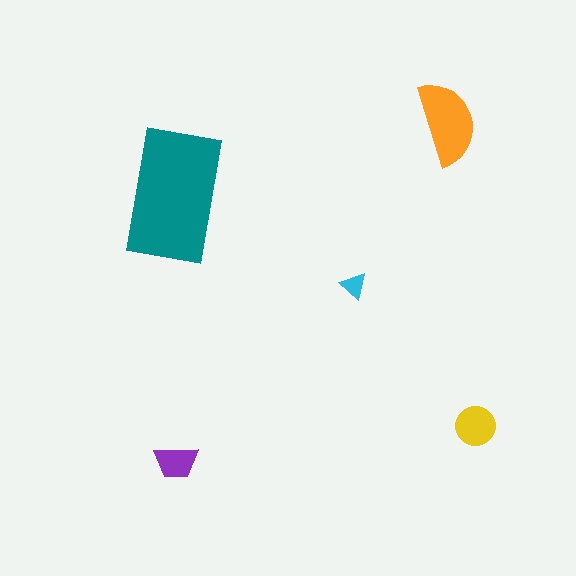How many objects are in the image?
There are 5 objects in the image.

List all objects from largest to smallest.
The teal rectangle, the orange semicircle, the yellow circle, the purple trapezoid, the cyan triangle.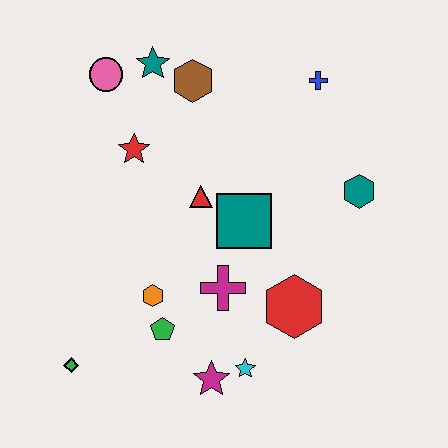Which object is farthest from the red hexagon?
The pink circle is farthest from the red hexagon.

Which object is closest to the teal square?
The red triangle is closest to the teal square.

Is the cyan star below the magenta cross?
Yes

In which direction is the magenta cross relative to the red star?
The magenta cross is below the red star.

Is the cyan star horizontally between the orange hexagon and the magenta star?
No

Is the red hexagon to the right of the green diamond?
Yes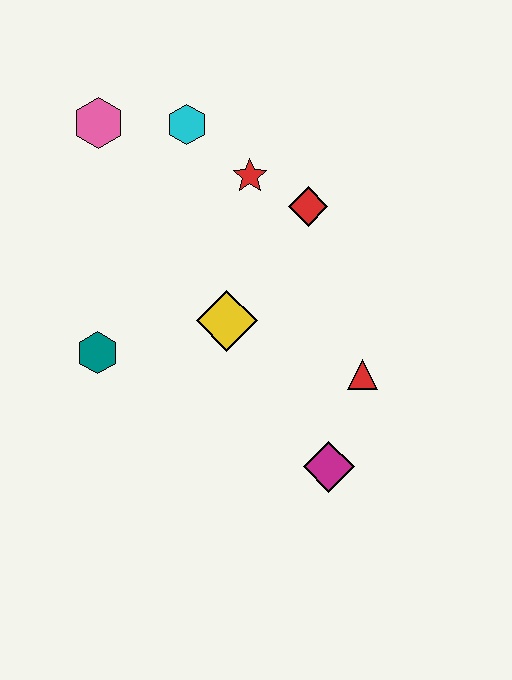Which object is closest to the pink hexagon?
The cyan hexagon is closest to the pink hexagon.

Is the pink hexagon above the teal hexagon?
Yes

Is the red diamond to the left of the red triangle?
Yes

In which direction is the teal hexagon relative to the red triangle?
The teal hexagon is to the left of the red triangle.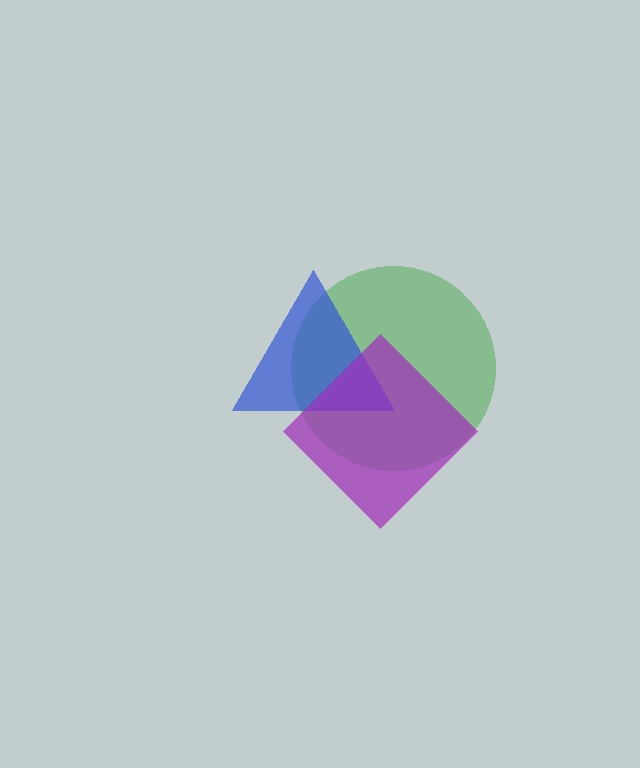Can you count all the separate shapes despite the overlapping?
Yes, there are 3 separate shapes.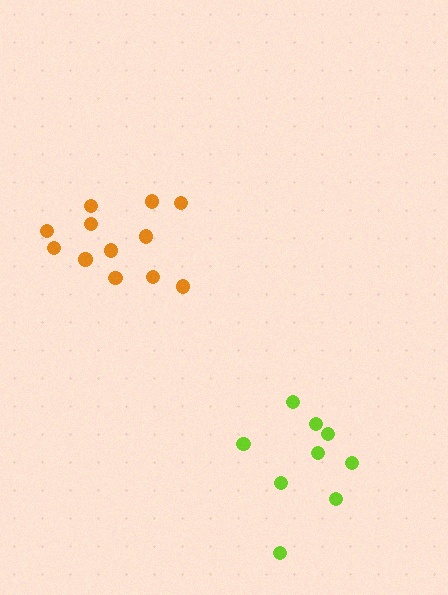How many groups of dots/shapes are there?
There are 2 groups.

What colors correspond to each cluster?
The clusters are colored: lime, orange.